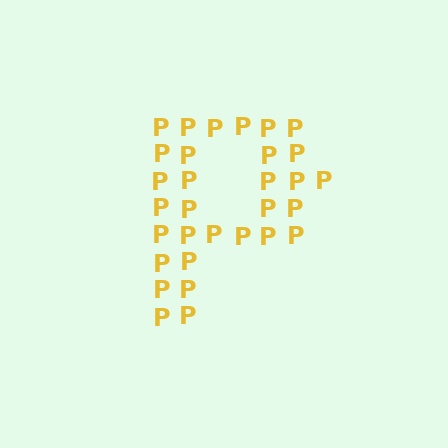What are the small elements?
The small elements are letter P's.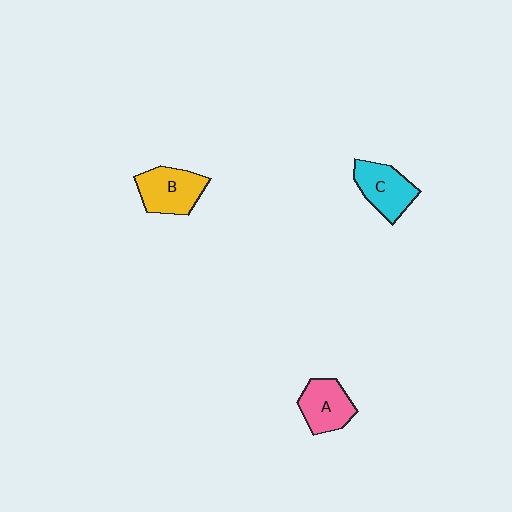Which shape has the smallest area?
Shape A (pink).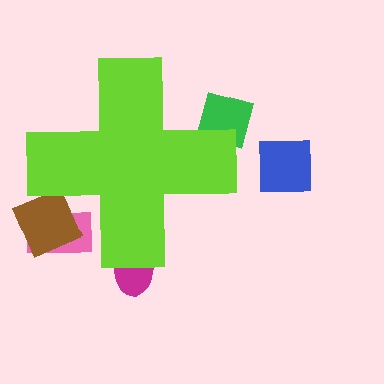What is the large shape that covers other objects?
A lime cross.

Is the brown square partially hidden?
Yes, the brown square is partially hidden behind the lime cross.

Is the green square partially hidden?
Yes, the green square is partially hidden behind the lime cross.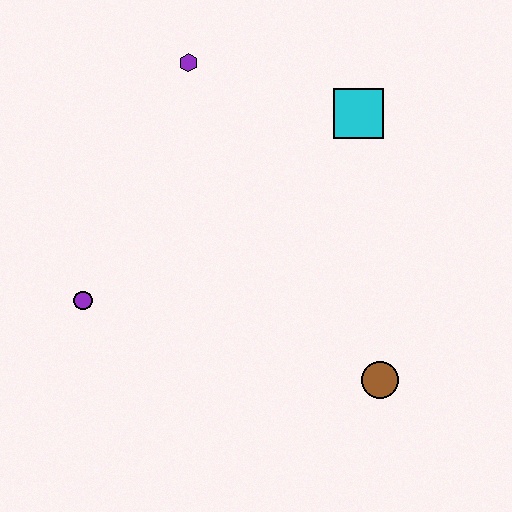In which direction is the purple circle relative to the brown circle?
The purple circle is to the left of the brown circle.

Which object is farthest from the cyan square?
The purple circle is farthest from the cyan square.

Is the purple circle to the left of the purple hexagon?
Yes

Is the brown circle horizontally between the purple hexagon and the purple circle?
No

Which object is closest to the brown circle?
The cyan square is closest to the brown circle.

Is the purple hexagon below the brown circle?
No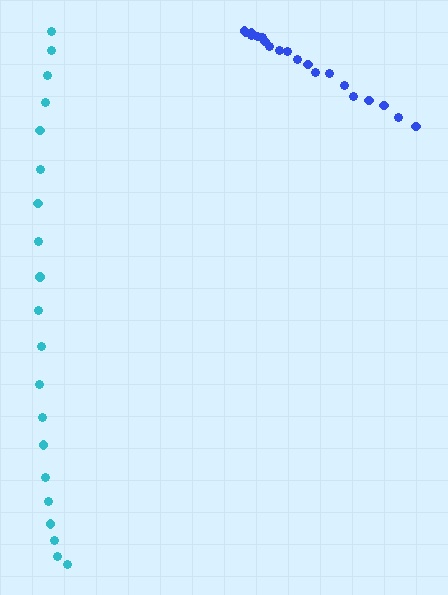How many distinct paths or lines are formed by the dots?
There are 2 distinct paths.